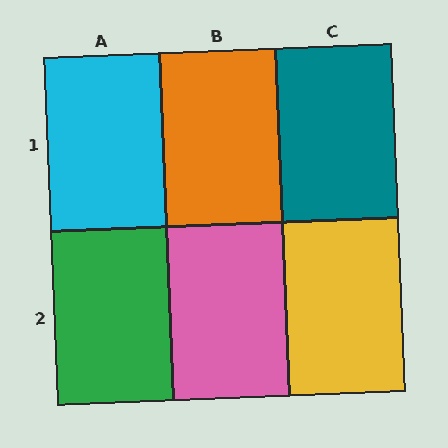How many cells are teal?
1 cell is teal.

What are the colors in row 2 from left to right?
Green, pink, yellow.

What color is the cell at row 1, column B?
Orange.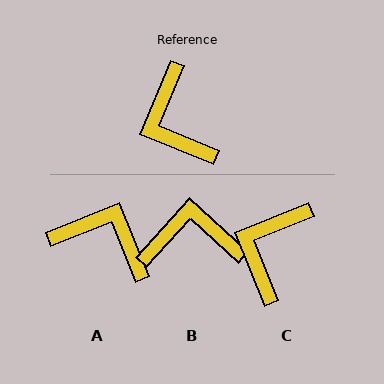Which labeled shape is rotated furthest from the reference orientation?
A, about 135 degrees away.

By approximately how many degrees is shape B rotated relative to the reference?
Approximately 110 degrees clockwise.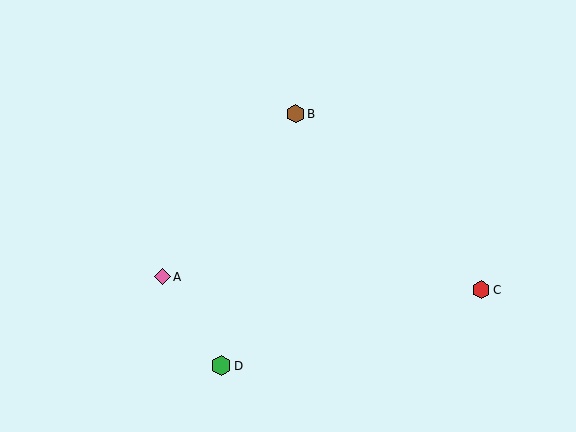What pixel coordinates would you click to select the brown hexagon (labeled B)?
Click at (295, 114) to select the brown hexagon B.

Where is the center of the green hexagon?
The center of the green hexagon is at (221, 366).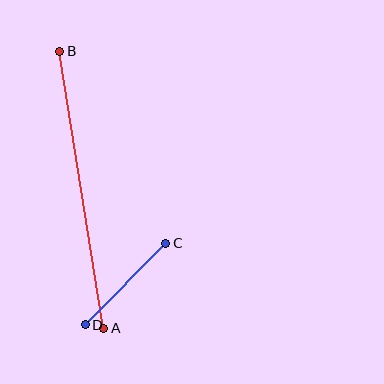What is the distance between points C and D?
The distance is approximately 115 pixels.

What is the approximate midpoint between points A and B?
The midpoint is at approximately (82, 190) pixels.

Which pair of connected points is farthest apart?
Points A and B are farthest apart.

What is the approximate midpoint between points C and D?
The midpoint is at approximately (125, 284) pixels.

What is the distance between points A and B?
The distance is approximately 281 pixels.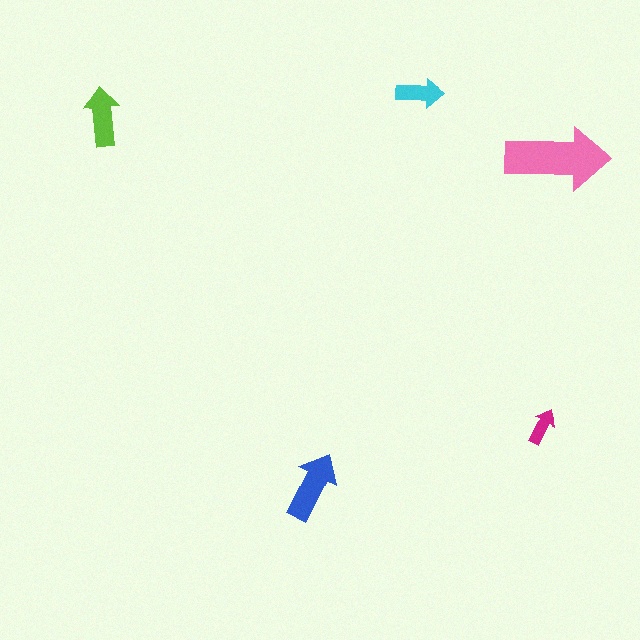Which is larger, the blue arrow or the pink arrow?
The pink one.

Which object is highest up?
The cyan arrow is topmost.